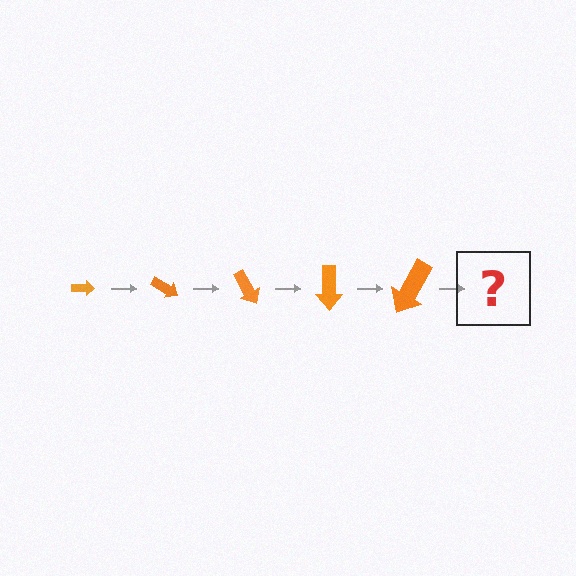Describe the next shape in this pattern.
It should be an arrow, larger than the previous one and rotated 150 degrees from the start.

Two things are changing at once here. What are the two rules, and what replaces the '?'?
The two rules are that the arrow grows larger each step and it rotates 30 degrees each step. The '?' should be an arrow, larger than the previous one and rotated 150 degrees from the start.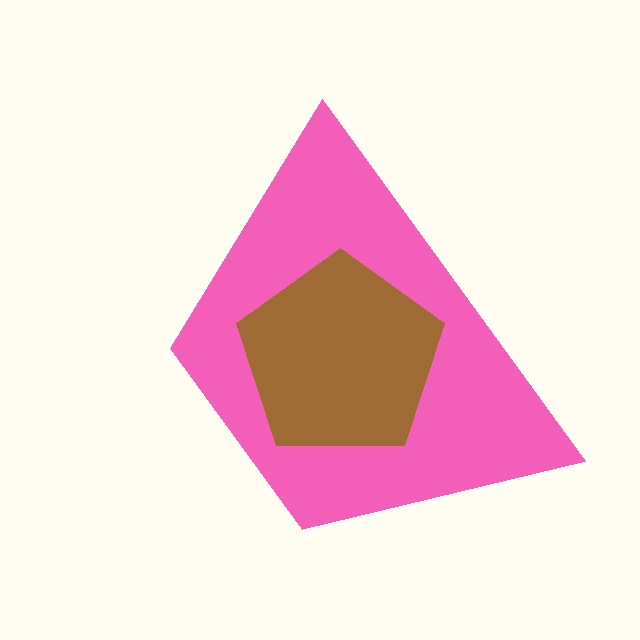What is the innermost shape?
The brown pentagon.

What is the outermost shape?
The pink trapezoid.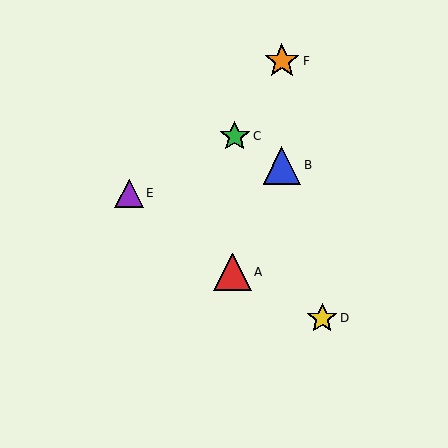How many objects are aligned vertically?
2 objects (B, F) are aligned vertically.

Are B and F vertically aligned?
Yes, both are at x≈282.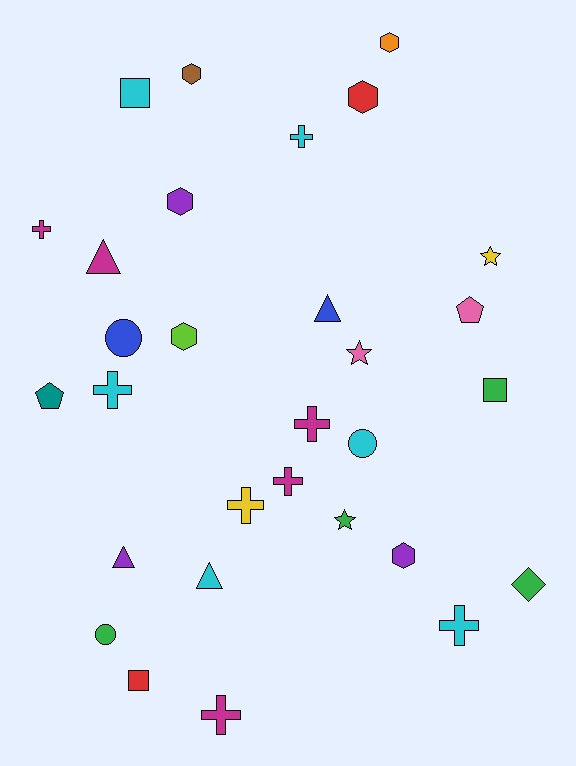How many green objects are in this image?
There are 4 green objects.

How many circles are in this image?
There are 3 circles.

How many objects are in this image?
There are 30 objects.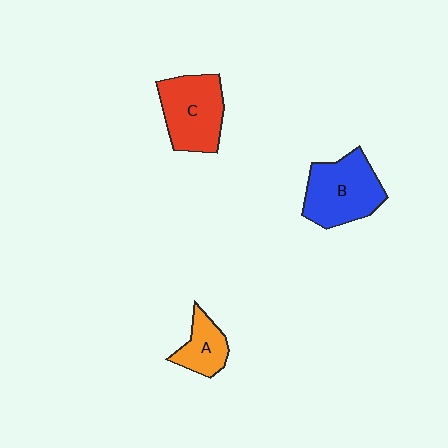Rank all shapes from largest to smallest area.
From largest to smallest: B (blue), C (red), A (orange).